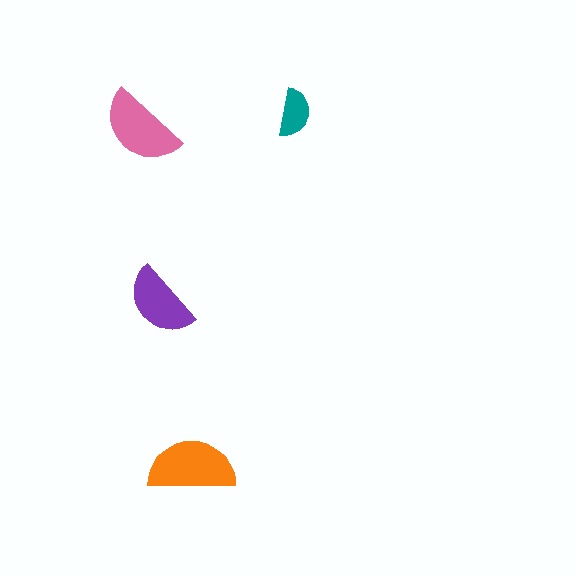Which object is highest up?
The teal semicircle is topmost.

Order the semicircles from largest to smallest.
the orange one, the pink one, the purple one, the teal one.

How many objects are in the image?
There are 4 objects in the image.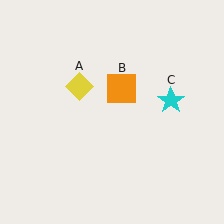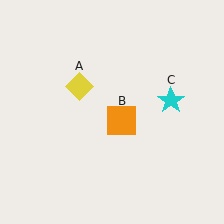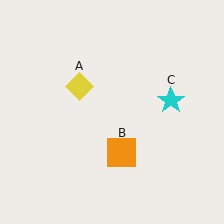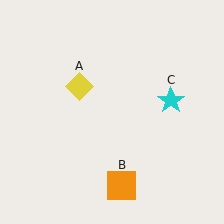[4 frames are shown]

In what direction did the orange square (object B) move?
The orange square (object B) moved down.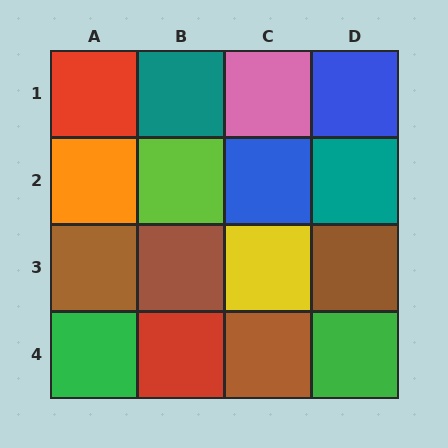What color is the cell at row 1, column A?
Red.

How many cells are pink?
1 cell is pink.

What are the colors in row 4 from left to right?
Green, red, brown, green.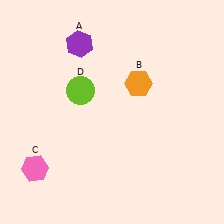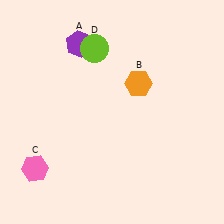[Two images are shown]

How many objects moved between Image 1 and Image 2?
1 object moved between the two images.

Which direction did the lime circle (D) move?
The lime circle (D) moved up.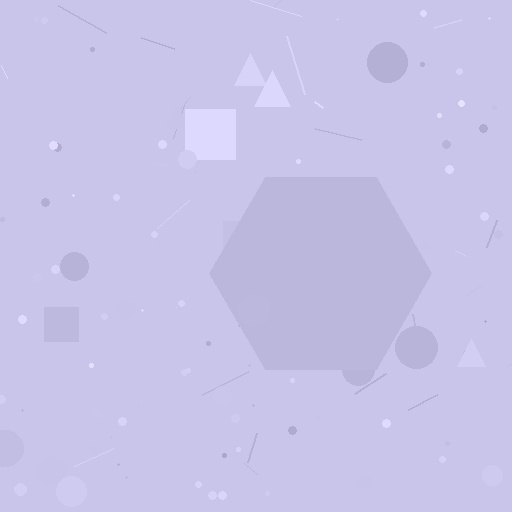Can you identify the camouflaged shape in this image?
The camouflaged shape is a hexagon.